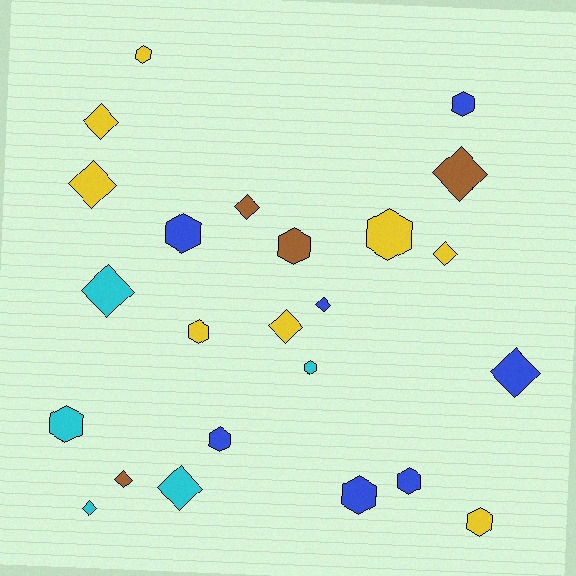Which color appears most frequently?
Yellow, with 8 objects.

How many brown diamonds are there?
There are 3 brown diamonds.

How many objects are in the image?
There are 24 objects.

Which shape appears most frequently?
Diamond, with 12 objects.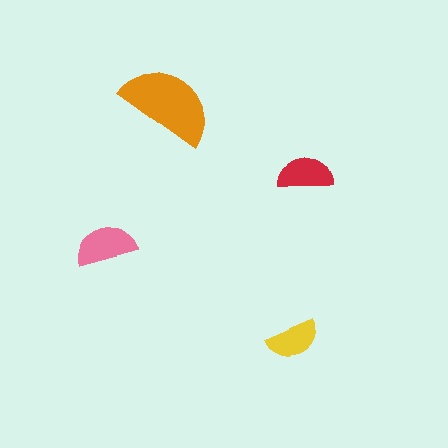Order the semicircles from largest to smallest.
the orange one, the pink one, the red one, the yellow one.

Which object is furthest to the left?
The pink semicircle is leftmost.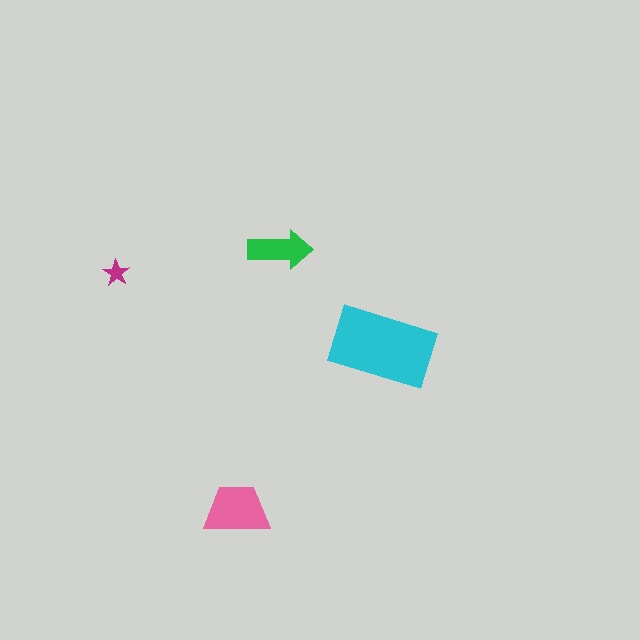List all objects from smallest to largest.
The magenta star, the green arrow, the pink trapezoid, the cyan rectangle.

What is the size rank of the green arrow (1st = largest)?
3rd.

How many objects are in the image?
There are 4 objects in the image.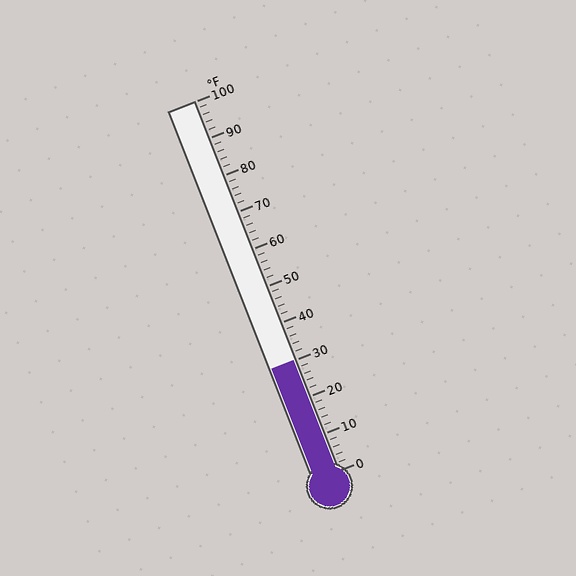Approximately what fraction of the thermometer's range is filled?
The thermometer is filled to approximately 30% of its range.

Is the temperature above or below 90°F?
The temperature is below 90°F.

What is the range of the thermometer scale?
The thermometer scale ranges from 0°F to 100°F.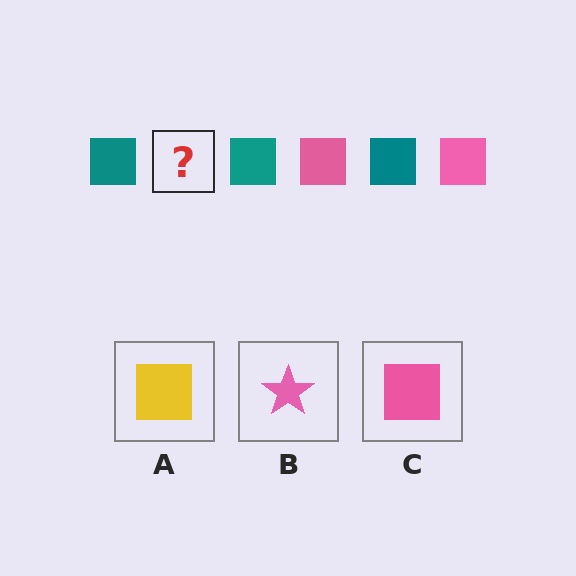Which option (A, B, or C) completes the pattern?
C.